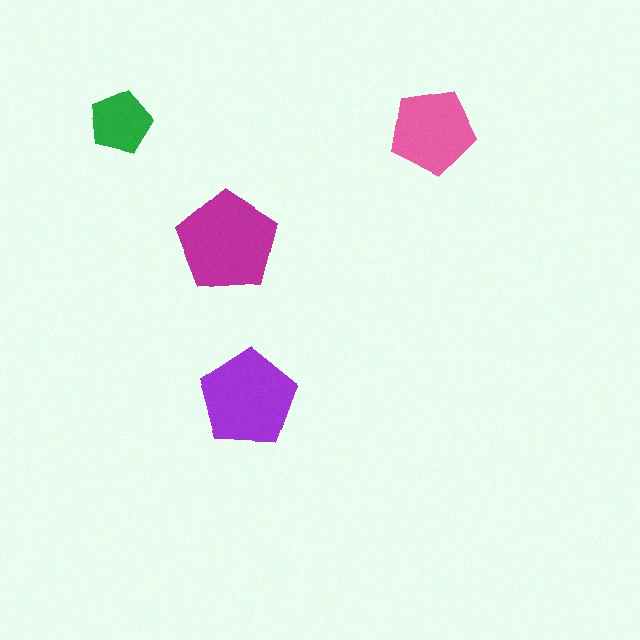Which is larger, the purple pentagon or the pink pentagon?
The purple one.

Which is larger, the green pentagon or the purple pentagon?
The purple one.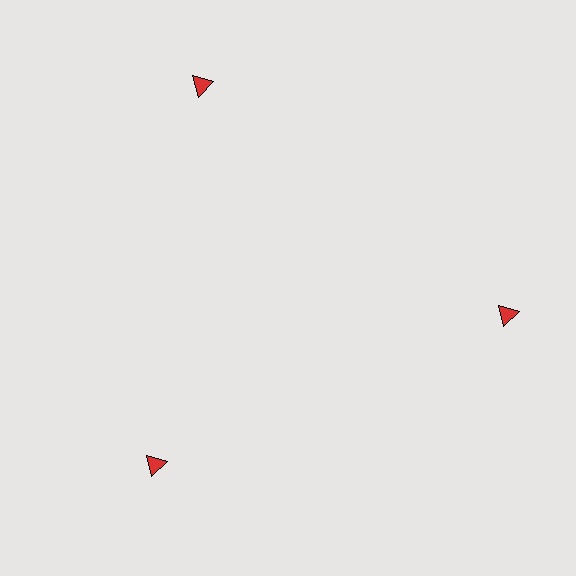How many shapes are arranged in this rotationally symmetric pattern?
There are 3 shapes, arranged in 3 groups of 1.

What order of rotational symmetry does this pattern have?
This pattern has 3-fold rotational symmetry.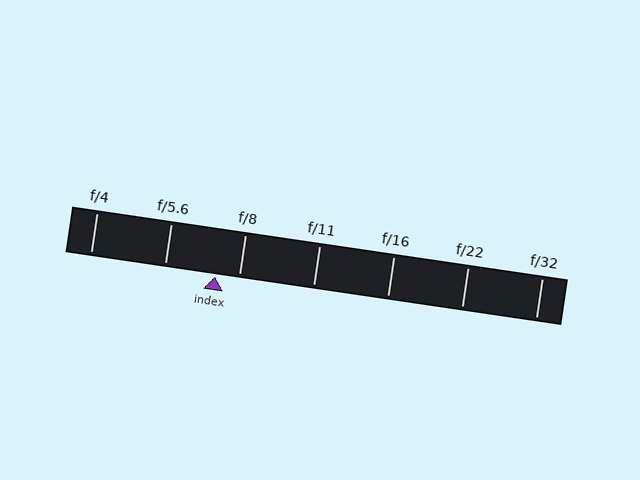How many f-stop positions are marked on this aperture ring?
There are 7 f-stop positions marked.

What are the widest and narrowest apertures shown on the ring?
The widest aperture shown is f/4 and the narrowest is f/32.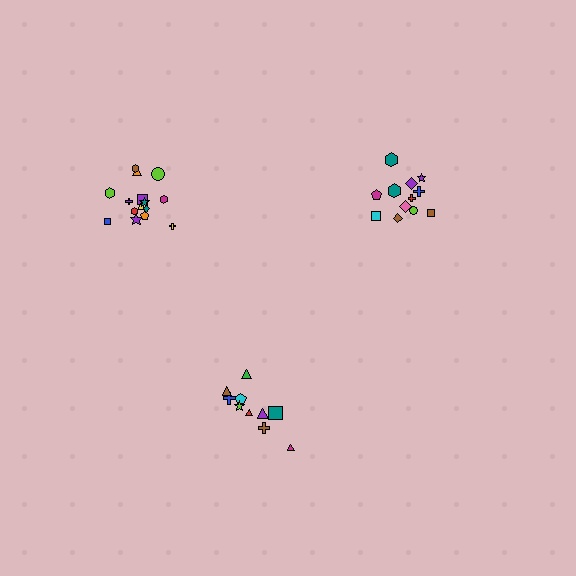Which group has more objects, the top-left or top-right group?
The top-left group.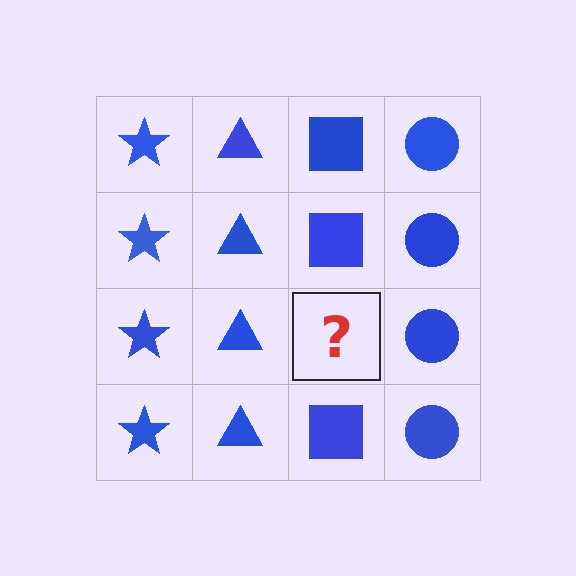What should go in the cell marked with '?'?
The missing cell should contain a blue square.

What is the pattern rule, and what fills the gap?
The rule is that each column has a consistent shape. The gap should be filled with a blue square.